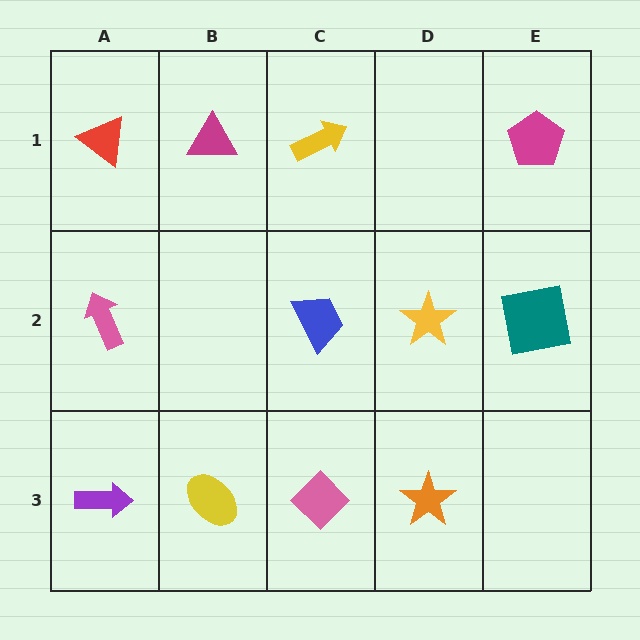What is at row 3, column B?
A yellow ellipse.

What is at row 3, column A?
A purple arrow.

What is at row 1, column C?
A yellow arrow.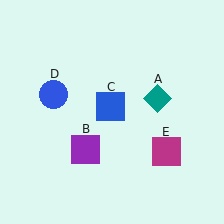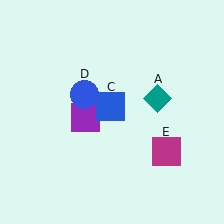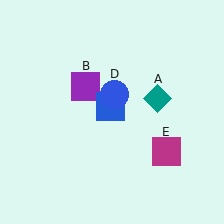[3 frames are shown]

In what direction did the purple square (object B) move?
The purple square (object B) moved up.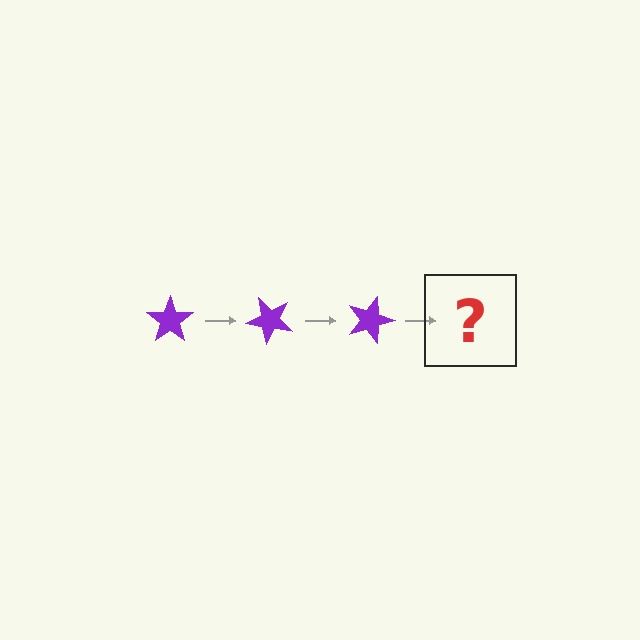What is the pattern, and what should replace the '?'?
The pattern is that the star rotates 45 degrees each step. The '?' should be a purple star rotated 135 degrees.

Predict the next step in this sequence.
The next step is a purple star rotated 135 degrees.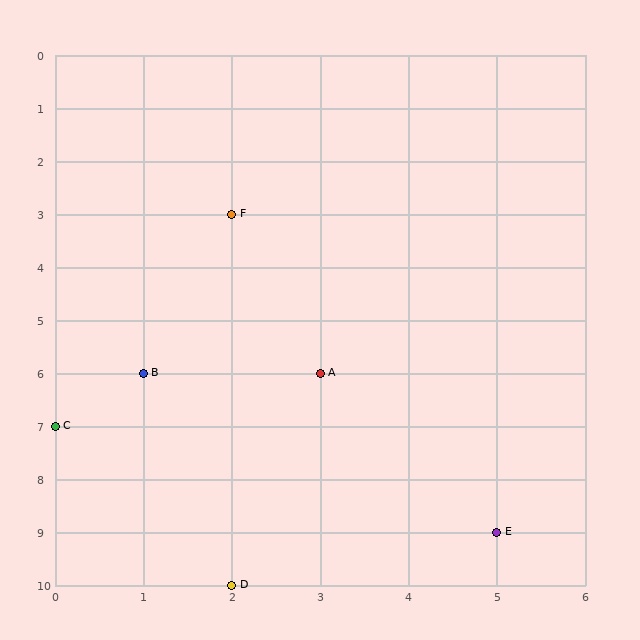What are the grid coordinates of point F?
Point F is at grid coordinates (2, 3).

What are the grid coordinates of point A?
Point A is at grid coordinates (3, 6).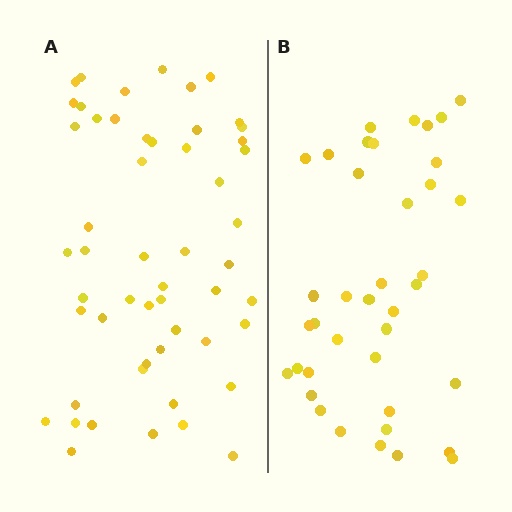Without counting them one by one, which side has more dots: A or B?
Region A (the left region) has more dots.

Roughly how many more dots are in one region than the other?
Region A has approximately 15 more dots than region B.